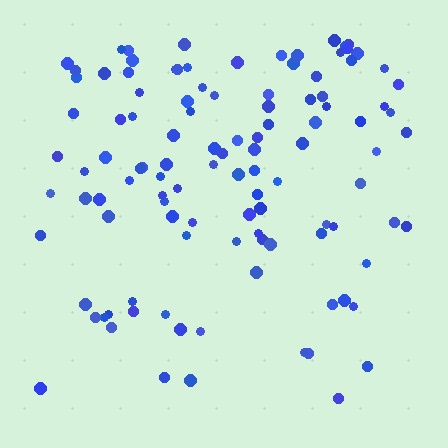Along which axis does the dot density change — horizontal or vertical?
Vertical.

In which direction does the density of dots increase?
From bottom to top, with the top side densest.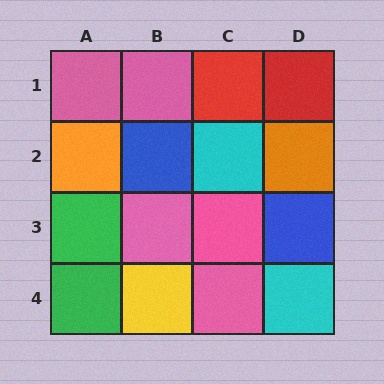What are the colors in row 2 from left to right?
Orange, blue, cyan, orange.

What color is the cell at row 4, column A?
Green.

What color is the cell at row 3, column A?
Green.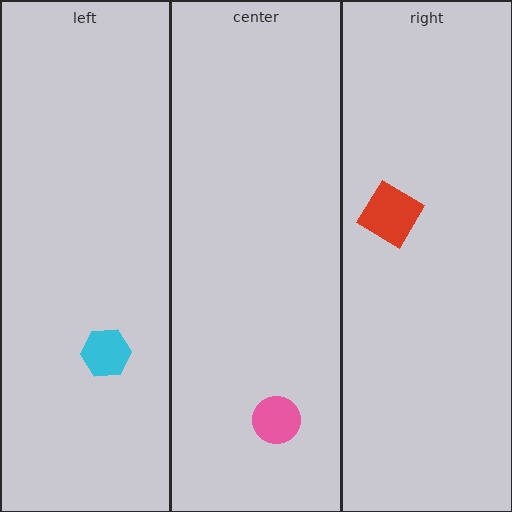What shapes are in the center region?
The pink circle.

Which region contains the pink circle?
The center region.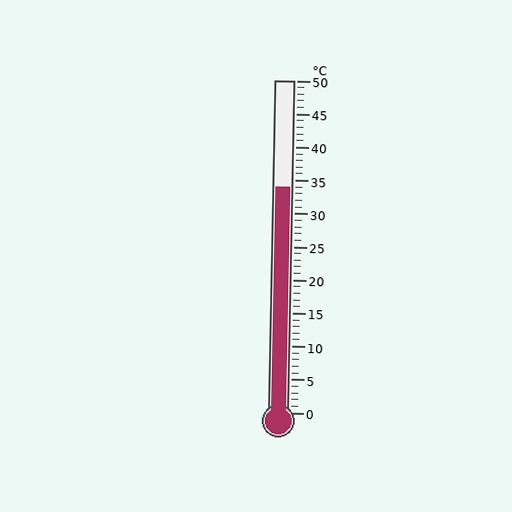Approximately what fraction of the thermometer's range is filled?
The thermometer is filled to approximately 70% of its range.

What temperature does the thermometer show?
The thermometer shows approximately 34°C.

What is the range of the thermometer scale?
The thermometer scale ranges from 0°C to 50°C.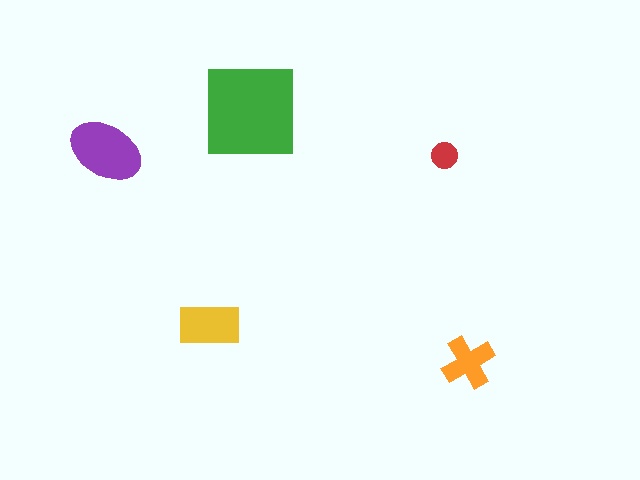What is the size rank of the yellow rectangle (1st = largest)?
3rd.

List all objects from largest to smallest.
The green square, the purple ellipse, the yellow rectangle, the orange cross, the red circle.